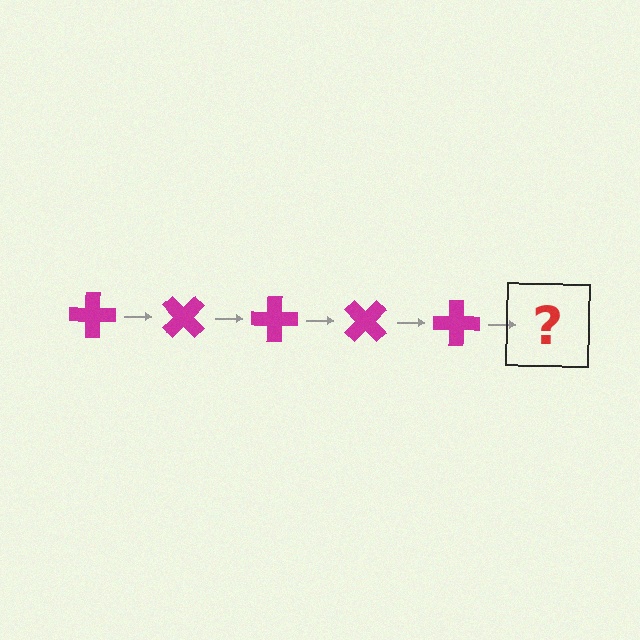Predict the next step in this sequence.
The next step is a magenta cross rotated 225 degrees.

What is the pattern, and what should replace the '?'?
The pattern is that the cross rotates 45 degrees each step. The '?' should be a magenta cross rotated 225 degrees.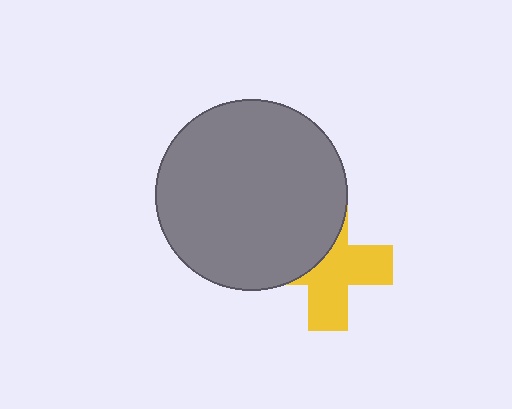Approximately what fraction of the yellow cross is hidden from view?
Roughly 42% of the yellow cross is hidden behind the gray circle.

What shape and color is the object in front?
The object in front is a gray circle.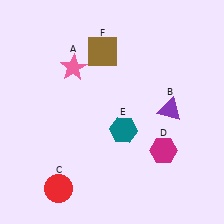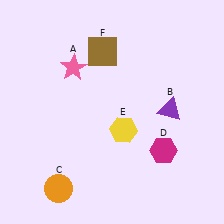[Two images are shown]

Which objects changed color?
C changed from red to orange. E changed from teal to yellow.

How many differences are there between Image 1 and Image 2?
There are 2 differences between the two images.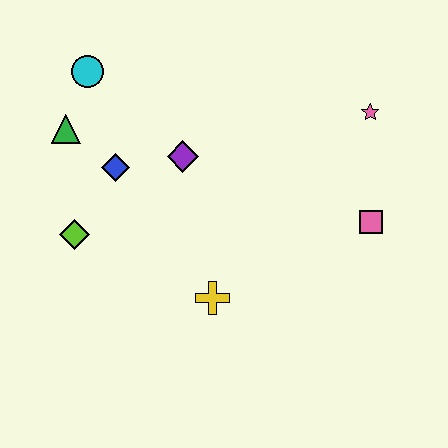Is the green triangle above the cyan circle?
No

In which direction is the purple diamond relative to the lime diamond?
The purple diamond is to the right of the lime diamond.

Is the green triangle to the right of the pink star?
No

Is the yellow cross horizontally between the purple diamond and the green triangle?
No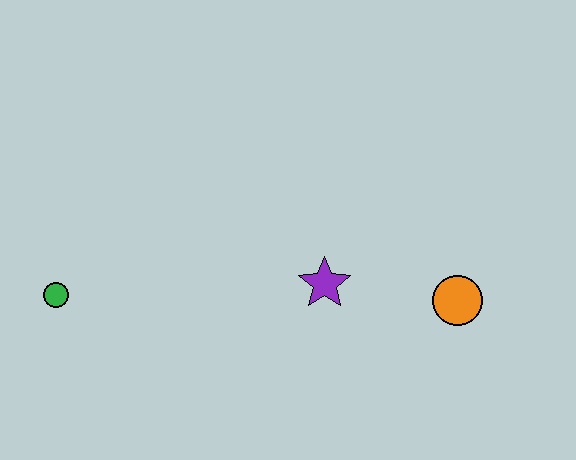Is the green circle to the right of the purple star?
No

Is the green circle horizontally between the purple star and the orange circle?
No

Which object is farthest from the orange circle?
The green circle is farthest from the orange circle.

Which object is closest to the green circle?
The purple star is closest to the green circle.